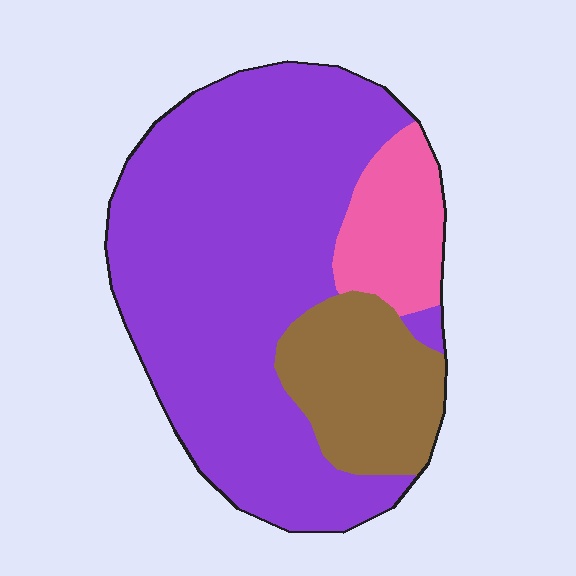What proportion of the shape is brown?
Brown covers about 20% of the shape.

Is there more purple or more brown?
Purple.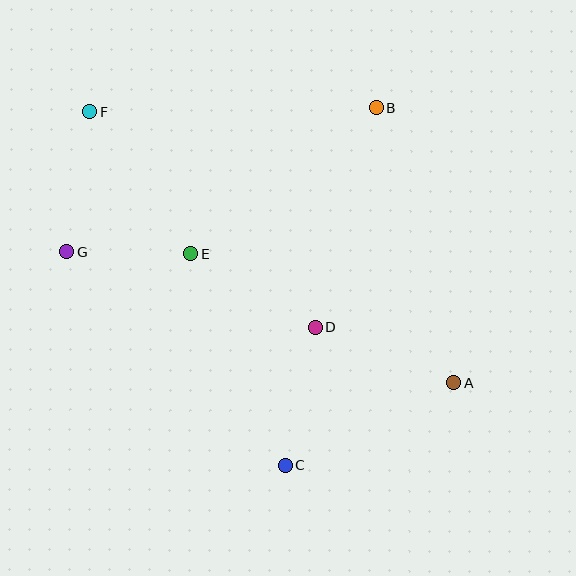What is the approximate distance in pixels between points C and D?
The distance between C and D is approximately 141 pixels.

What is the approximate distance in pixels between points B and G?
The distance between B and G is approximately 341 pixels.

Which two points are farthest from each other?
Points A and F are farthest from each other.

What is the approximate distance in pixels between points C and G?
The distance between C and G is approximately 306 pixels.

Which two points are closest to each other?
Points E and G are closest to each other.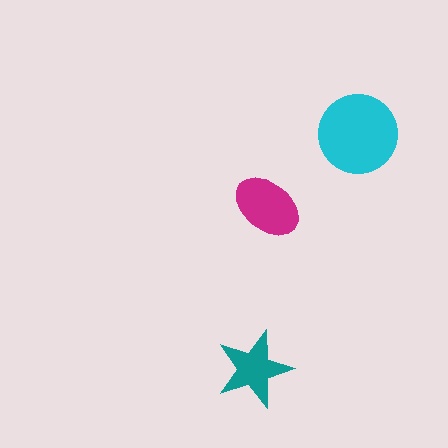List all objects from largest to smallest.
The cyan circle, the magenta ellipse, the teal star.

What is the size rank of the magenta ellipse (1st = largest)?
2nd.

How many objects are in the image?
There are 3 objects in the image.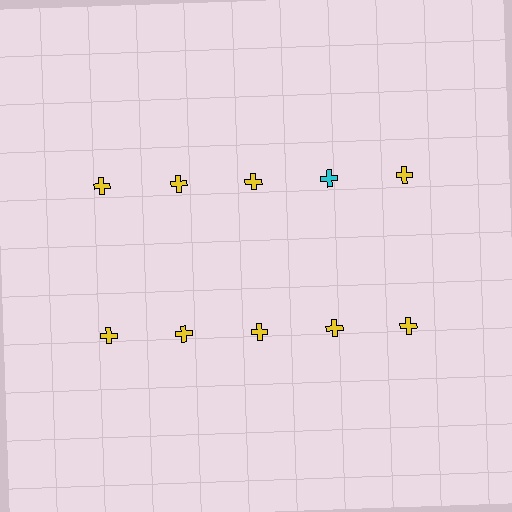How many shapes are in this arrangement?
There are 10 shapes arranged in a grid pattern.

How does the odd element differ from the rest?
It has a different color: cyan instead of yellow.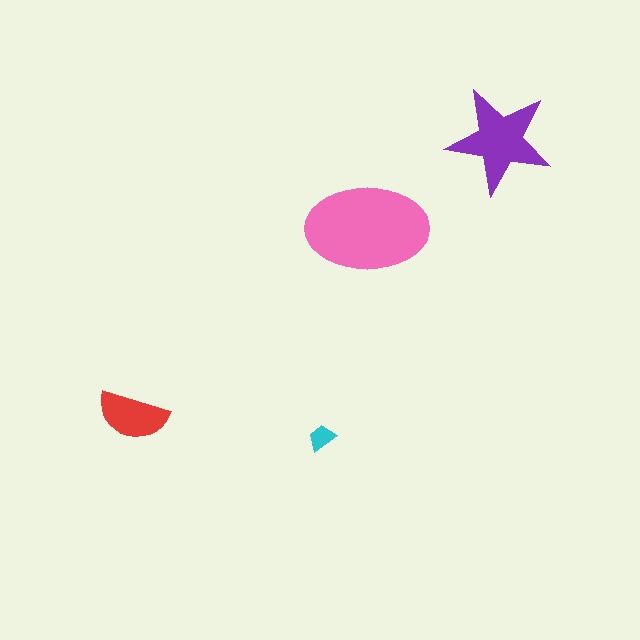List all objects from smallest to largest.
The cyan trapezoid, the red semicircle, the purple star, the pink ellipse.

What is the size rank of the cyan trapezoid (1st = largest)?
4th.